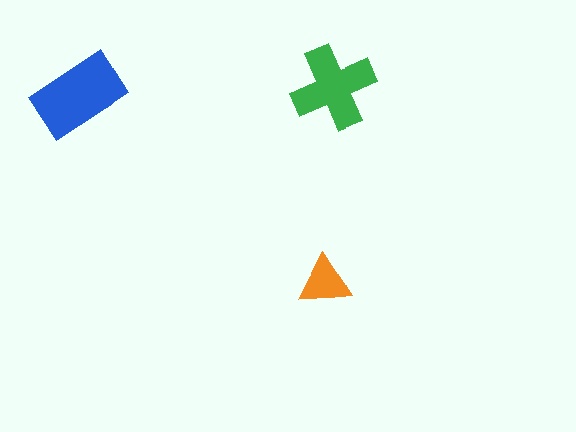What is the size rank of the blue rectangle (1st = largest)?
1st.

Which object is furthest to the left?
The blue rectangle is leftmost.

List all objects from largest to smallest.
The blue rectangle, the green cross, the orange triangle.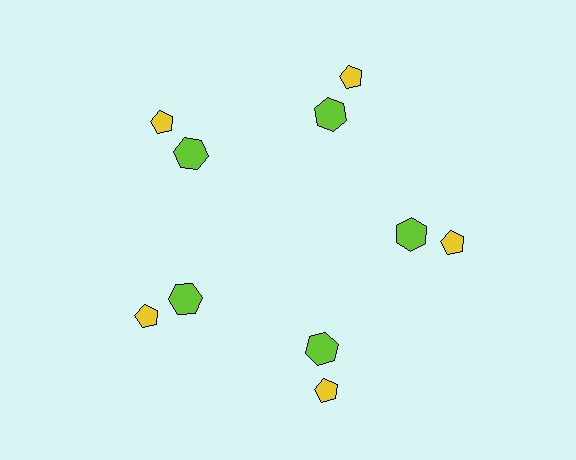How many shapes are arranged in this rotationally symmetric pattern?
There are 10 shapes, arranged in 5 groups of 2.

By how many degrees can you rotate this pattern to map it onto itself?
The pattern maps onto itself every 72 degrees of rotation.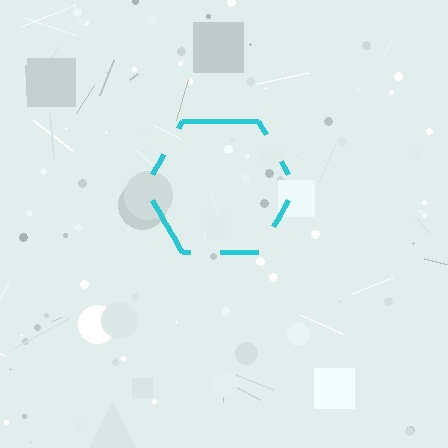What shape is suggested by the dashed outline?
The dashed outline suggests a hexagon.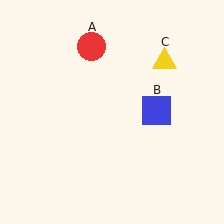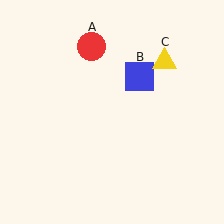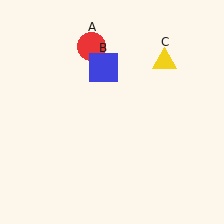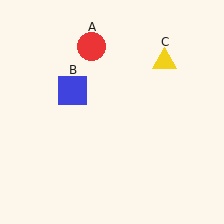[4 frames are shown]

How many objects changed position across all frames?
1 object changed position: blue square (object B).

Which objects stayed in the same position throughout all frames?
Red circle (object A) and yellow triangle (object C) remained stationary.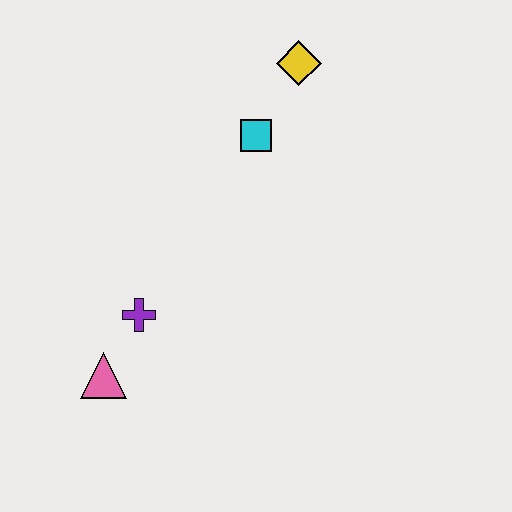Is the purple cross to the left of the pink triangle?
No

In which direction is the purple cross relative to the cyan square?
The purple cross is below the cyan square.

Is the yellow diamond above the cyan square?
Yes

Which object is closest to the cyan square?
The yellow diamond is closest to the cyan square.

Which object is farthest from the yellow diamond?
The pink triangle is farthest from the yellow diamond.